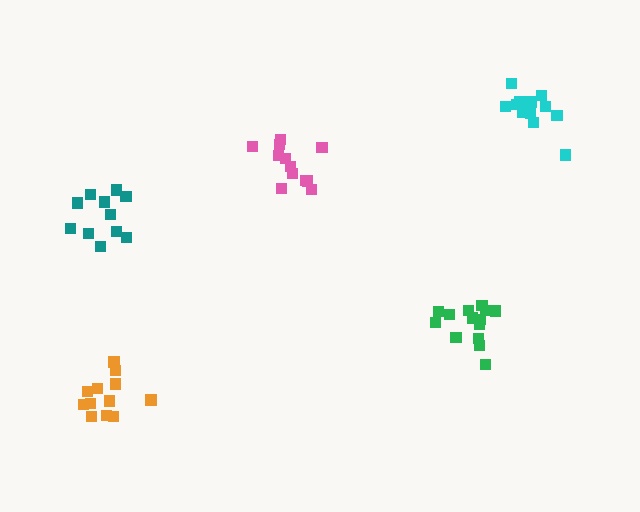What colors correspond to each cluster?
The clusters are colored: orange, cyan, teal, pink, green.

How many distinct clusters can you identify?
There are 5 distinct clusters.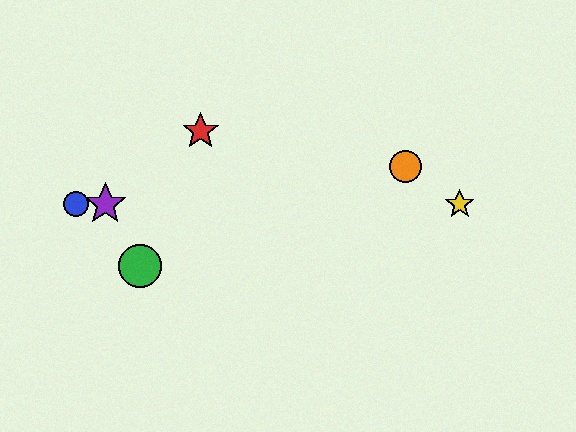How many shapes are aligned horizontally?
3 shapes (the blue circle, the yellow star, the purple star) are aligned horizontally.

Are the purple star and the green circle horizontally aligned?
No, the purple star is at y≈204 and the green circle is at y≈266.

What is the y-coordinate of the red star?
The red star is at y≈131.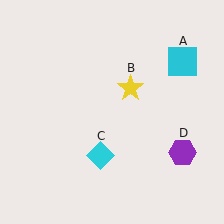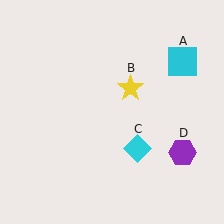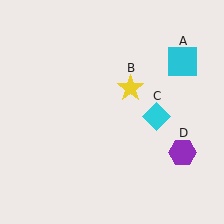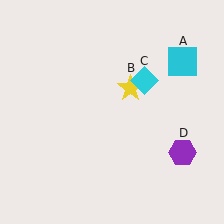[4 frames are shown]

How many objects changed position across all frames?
1 object changed position: cyan diamond (object C).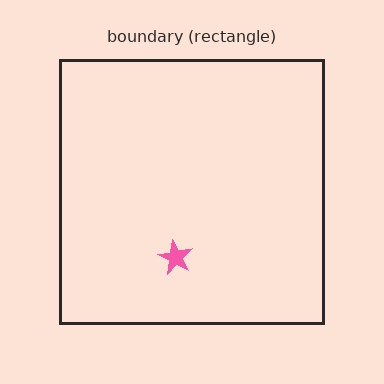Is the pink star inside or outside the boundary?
Inside.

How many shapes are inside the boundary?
1 inside, 0 outside.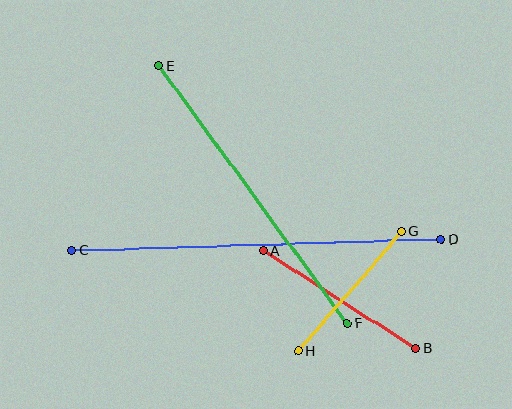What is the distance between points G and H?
The distance is approximately 158 pixels.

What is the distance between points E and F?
The distance is approximately 319 pixels.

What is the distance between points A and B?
The distance is approximately 181 pixels.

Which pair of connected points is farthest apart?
Points C and D are farthest apart.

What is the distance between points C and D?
The distance is approximately 370 pixels.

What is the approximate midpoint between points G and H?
The midpoint is at approximately (350, 291) pixels.